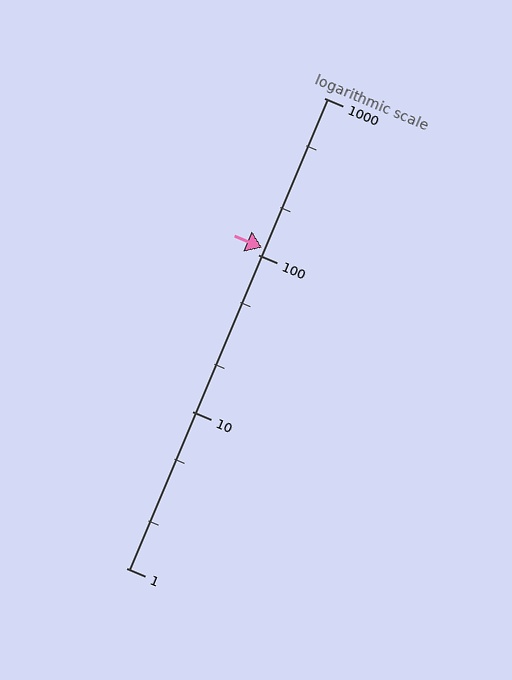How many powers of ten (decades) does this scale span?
The scale spans 3 decades, from 1 to 1000.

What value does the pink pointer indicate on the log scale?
The pointer indicates approximately 110.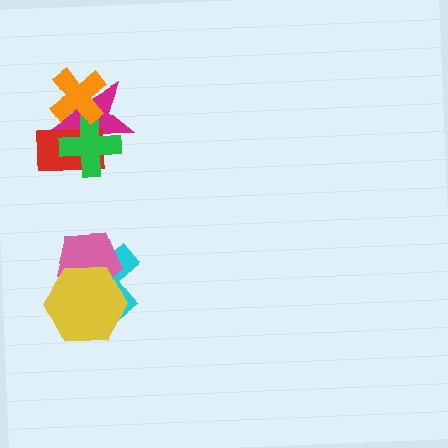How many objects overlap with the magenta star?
3 objects overlap with the magenta star.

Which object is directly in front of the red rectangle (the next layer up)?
The green cross is directly in front of the red rectangle.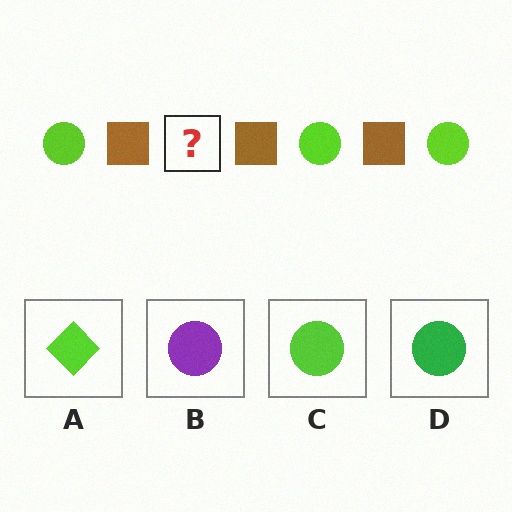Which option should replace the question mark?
Option C.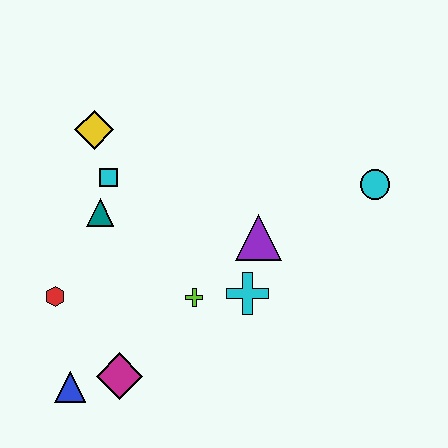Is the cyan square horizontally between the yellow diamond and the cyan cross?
Yes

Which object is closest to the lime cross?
The cyan cross is closest to the lime cross.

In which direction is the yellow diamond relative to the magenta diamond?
The yellow diamond is above the magenta diamond.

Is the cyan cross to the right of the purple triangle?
No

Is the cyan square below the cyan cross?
No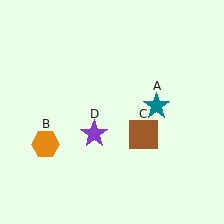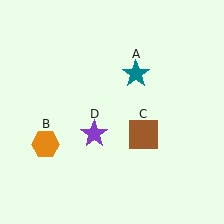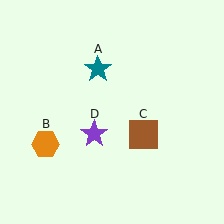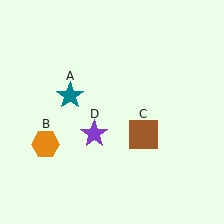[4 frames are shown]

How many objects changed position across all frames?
1 object changed position: teal star (object A).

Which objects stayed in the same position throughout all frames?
Orange hexagon (object B) and brown square (object C) and purple star (object D) remained stationary.